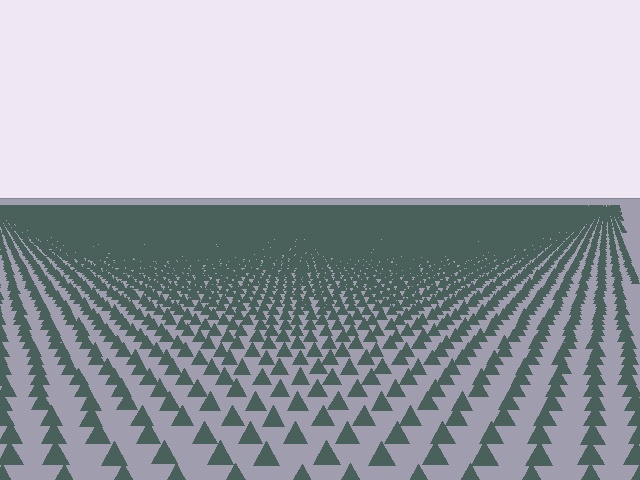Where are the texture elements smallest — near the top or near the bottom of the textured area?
Near the top.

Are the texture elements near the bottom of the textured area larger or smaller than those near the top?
Larger. Near the bottom, elements are closer to the viewer and appear at a bigger on-screen size.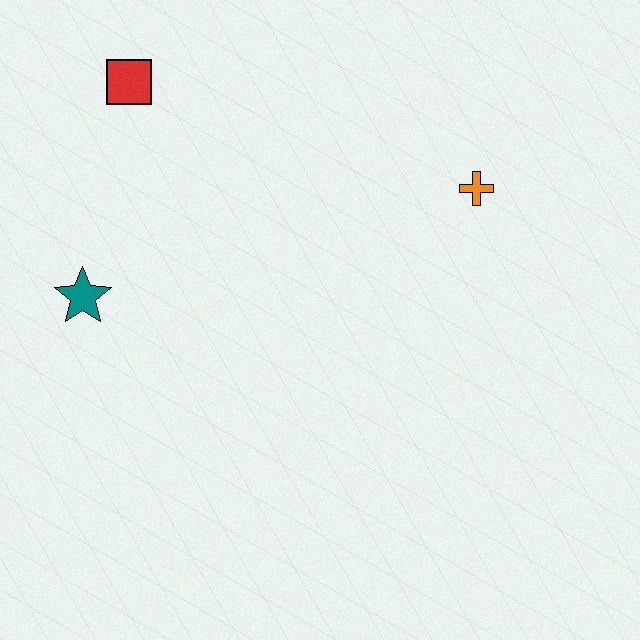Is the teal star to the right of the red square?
No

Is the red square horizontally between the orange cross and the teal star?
Yes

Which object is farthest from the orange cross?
The teal star is farthest from the orange cross.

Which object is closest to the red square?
The teal star is closest to the red square.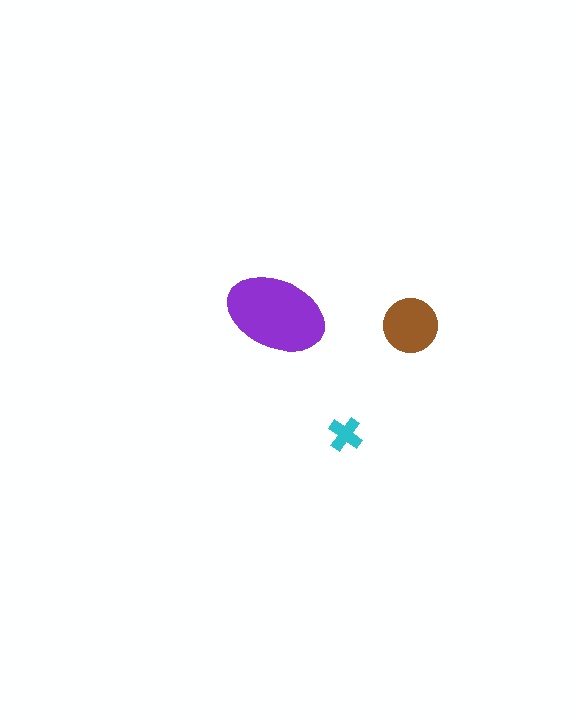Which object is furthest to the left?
The purple ellipse is leftmost.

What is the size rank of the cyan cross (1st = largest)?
3rd.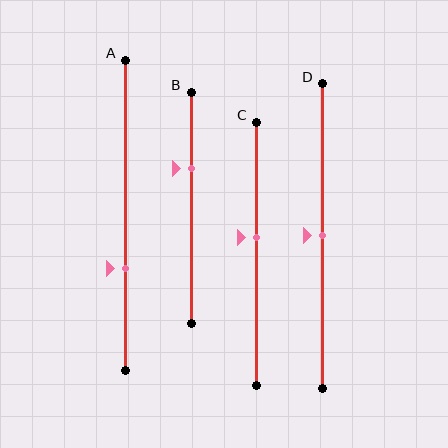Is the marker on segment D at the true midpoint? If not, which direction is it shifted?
Yes, the marker on segment D is at the true midpoint.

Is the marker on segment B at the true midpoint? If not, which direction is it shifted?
No, the marker on segment B is shifted upward by about 17% of the segment length.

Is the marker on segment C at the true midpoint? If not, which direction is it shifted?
No, the marker on segment C is shifted upward by about 6% of the segment length.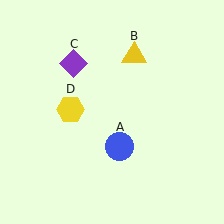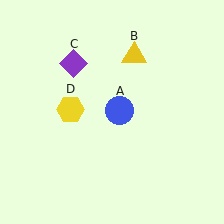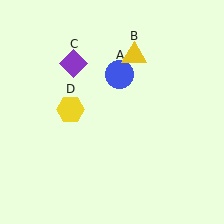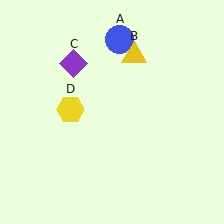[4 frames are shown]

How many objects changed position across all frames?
1 object changed position: blue circle (object A).